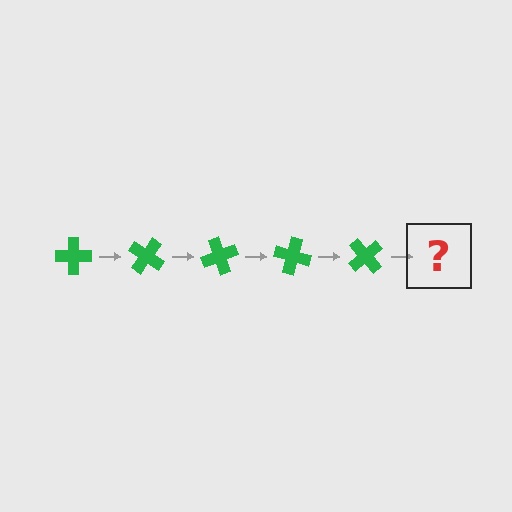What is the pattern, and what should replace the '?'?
The pattern is that the cross rotates 35 degrees each step. The '?' should be a green cross rotated 175 degrees.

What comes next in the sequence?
The next element should be a green cross rotated 175 degrees.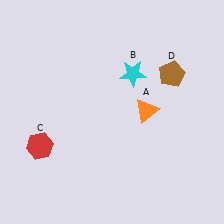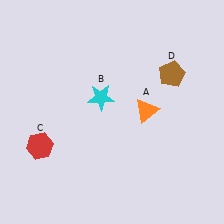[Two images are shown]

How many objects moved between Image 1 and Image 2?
1 object moved between the two images.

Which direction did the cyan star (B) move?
The cyan star (B) moved left.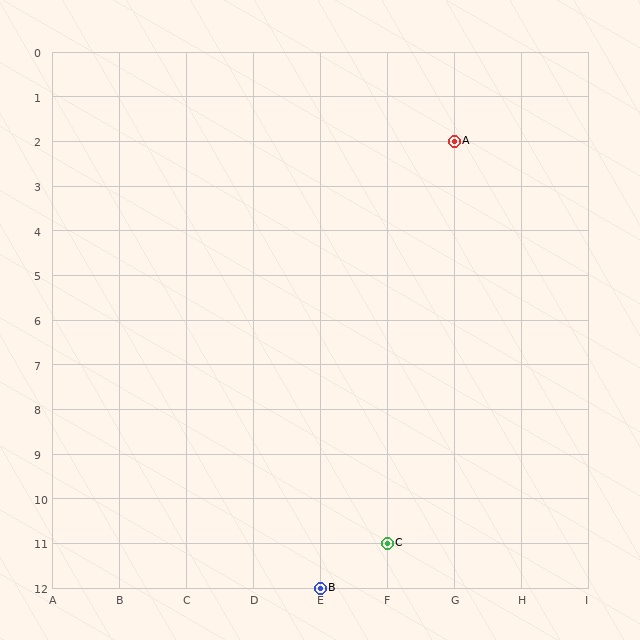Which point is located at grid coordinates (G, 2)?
Point A is at (G, 2).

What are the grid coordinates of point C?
Point C is at grid coordinates (F, 11).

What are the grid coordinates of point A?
Point A is at grid coordinates (G, 2).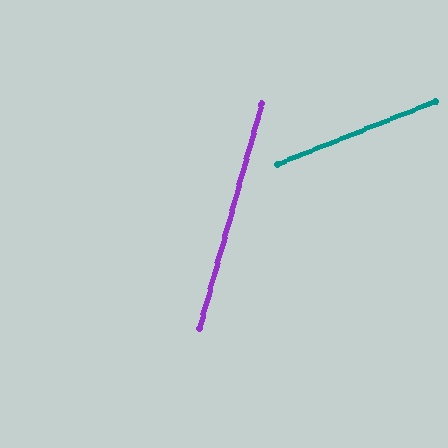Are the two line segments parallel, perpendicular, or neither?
Neither parallel nor perpendicular — they differ by about 53°.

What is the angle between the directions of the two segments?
Approximately 53 degrees.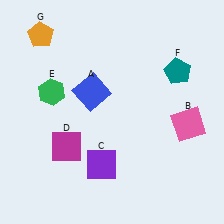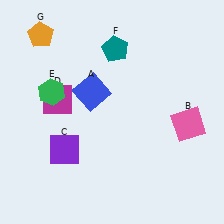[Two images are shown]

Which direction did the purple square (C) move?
The purple square (C) moved left.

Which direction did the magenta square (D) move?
The magenta square (D) moved up.